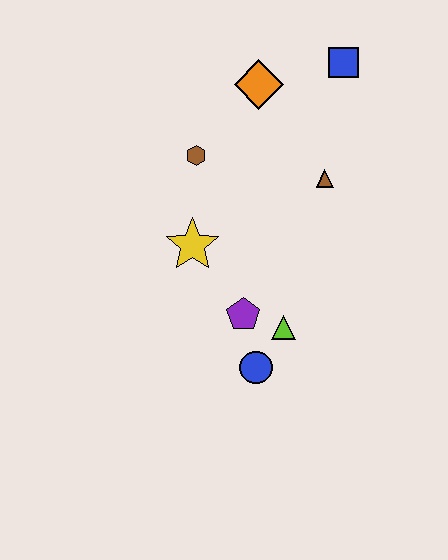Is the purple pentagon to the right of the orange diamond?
No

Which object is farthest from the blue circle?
The blue square is farthest from the blue circle.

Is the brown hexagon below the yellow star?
No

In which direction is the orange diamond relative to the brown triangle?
The orange diamond is above the brown triangle.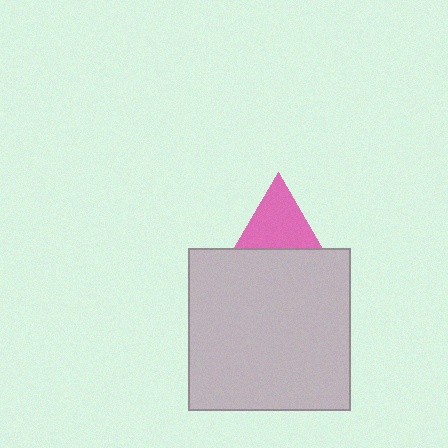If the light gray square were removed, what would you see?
You would see the complete pink triangle.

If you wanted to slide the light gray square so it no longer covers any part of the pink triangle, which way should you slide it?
Slide it down — that is the most direct way to separate the two shapes.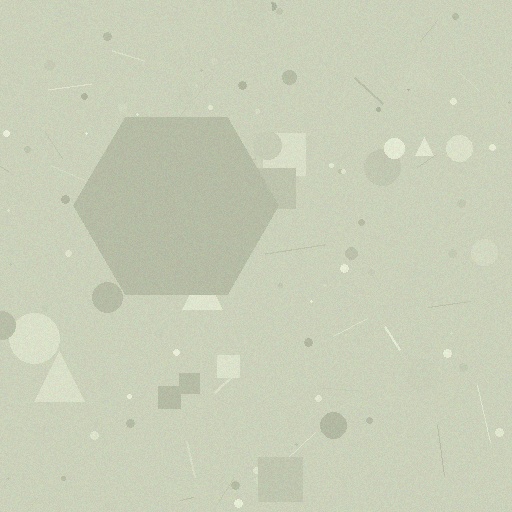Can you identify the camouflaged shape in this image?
The camouflaged shape is a hexagon.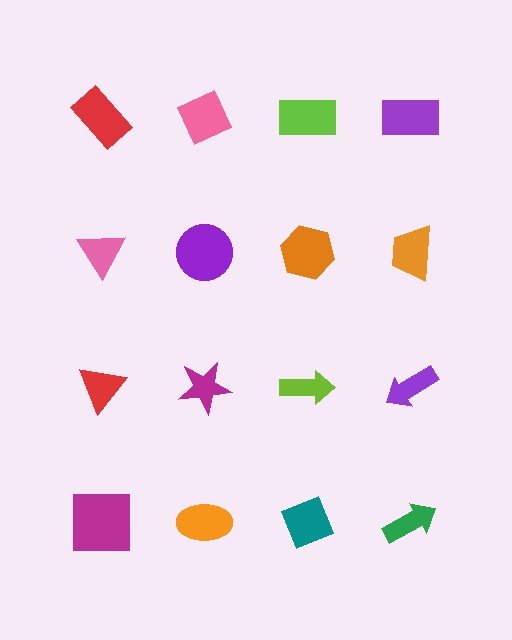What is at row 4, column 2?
An orange ellipse.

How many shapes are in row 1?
4 shapes.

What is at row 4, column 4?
A green arrow.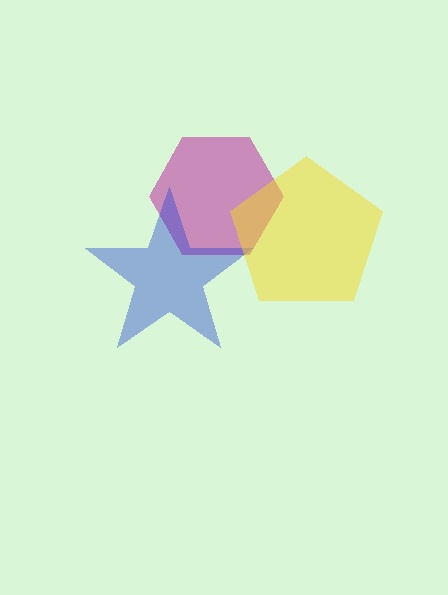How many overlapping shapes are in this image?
There are 3 overlapping shapes in the image.